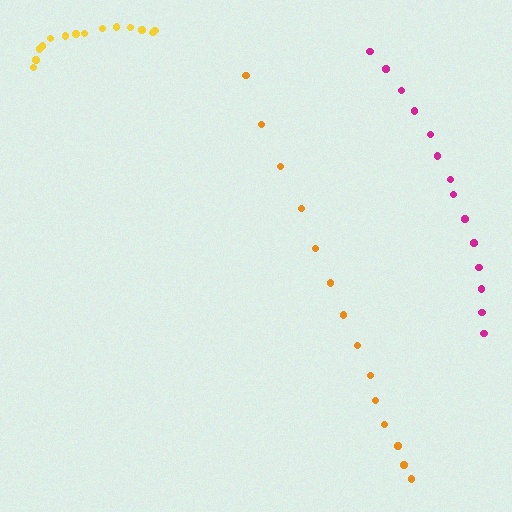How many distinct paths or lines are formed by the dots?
There are 3 distinct paths.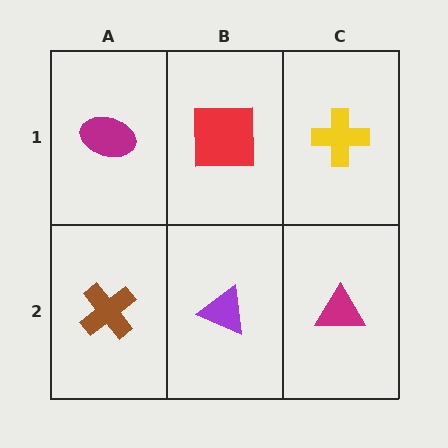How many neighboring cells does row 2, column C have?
2.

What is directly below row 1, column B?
A purple triangle.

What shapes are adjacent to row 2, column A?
A magenta ellipse (row 1, column A), a purple triangle (row 2, column B).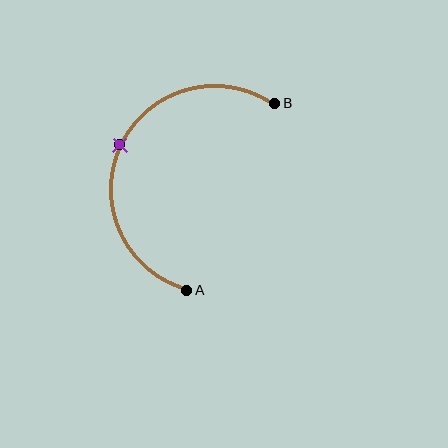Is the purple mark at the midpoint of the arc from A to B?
Yes. The purple mark lies on the arc at equal arc-length from both A and B — it is the arc midpoint.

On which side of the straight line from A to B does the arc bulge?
The arc bulges to the left of the straight line connecting A and B.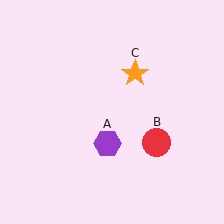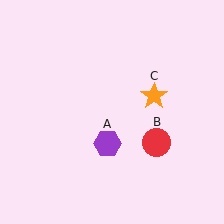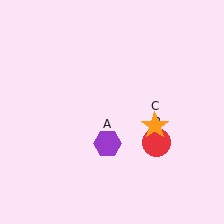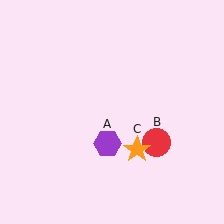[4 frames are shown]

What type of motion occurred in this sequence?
The orange star (object C) rotated clockwise around the center of the scene.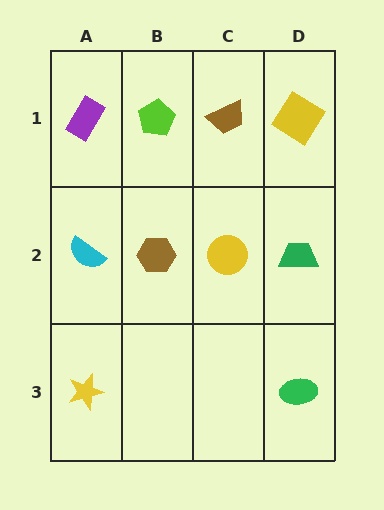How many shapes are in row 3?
2 shapes.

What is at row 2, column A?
A cyan semicircle.